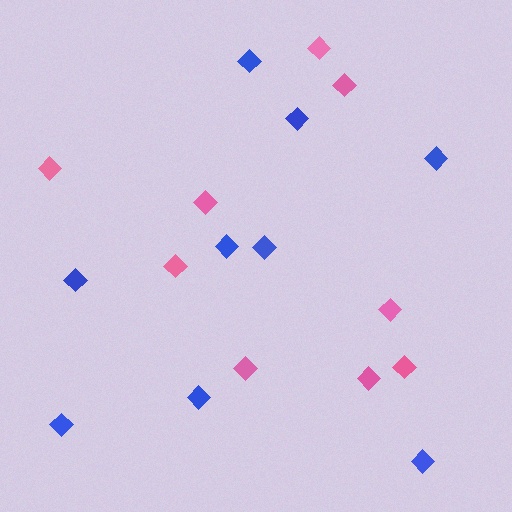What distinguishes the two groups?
There are 2 groups: one group of pink diamonds (9) and one group of blue diamonds (9).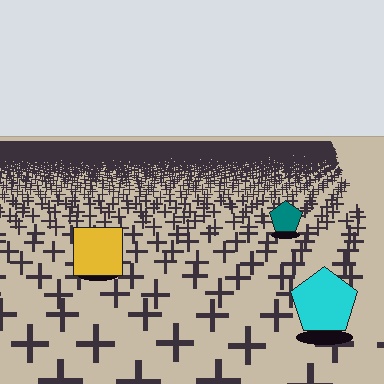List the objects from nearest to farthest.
From nearest to farthest: the cyan pentagon, the yellow square, the teal pentagon.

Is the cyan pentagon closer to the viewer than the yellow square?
Yes. The cyan pentagon is closer — you can tell from the texture gradient: the ground texture is coarser near it.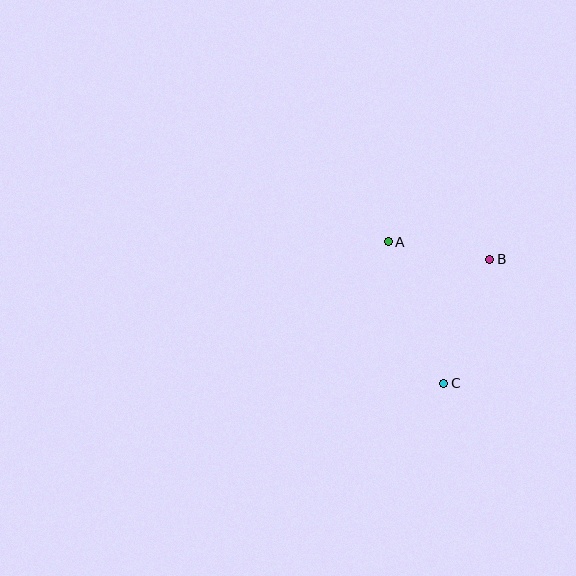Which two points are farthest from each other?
Points A and C are farthest from each other.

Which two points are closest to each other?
Points A and B are closest to each other.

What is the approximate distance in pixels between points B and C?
The distance between B and C is approximately 132 pixels.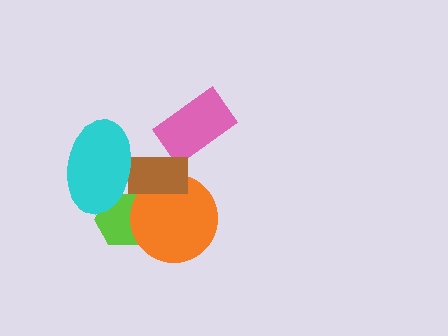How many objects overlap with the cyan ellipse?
2 objects overlap with the cyan ellipse.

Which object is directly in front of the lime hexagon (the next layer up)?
The orange circle is directly in front of the lime hexagon.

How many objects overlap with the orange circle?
2 objects overlap with the orange circle.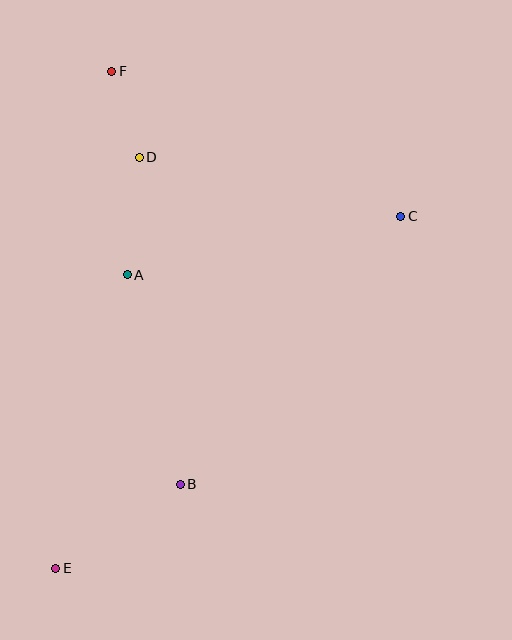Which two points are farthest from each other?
Points E and F are farthest from each other.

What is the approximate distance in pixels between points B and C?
The distance between B and C is approximately 347 pixels.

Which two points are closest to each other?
Points D and F are closest to each other.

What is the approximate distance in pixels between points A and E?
The distance between A and E is approximately 302 pixels.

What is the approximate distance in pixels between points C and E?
The distance between C and E is approximately 493 pixels.